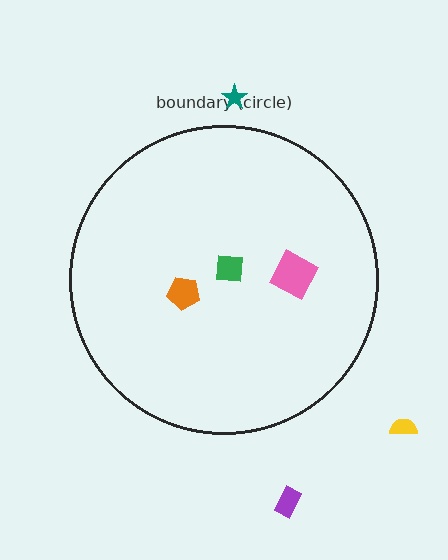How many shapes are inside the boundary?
3 inside, 3 outside.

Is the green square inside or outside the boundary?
Inside.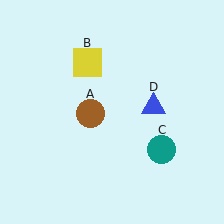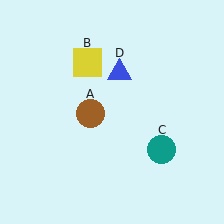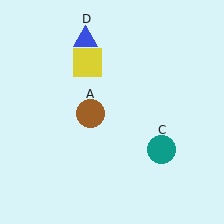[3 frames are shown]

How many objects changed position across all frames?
1 object changed position: blue triangle (object D).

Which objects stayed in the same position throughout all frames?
Brown circle (object A) and yellow square (object B) and teal circle (object C) remained stationary.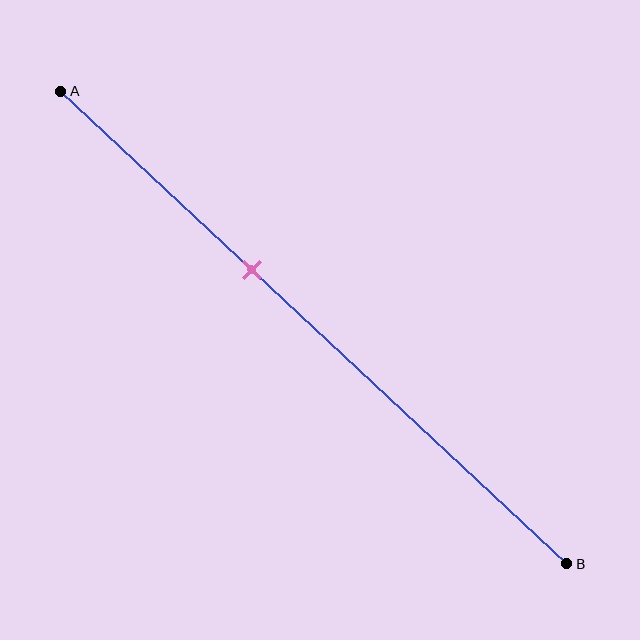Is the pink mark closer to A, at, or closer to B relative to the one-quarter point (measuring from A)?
The pink mark is closer to point B than the one-quarter point of segment AB.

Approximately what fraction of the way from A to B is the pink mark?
The pink mark is approximately 40% of the way from A to B.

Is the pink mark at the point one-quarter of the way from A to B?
No, the mark is at about 40% from A, not at the 25% one-quarter point.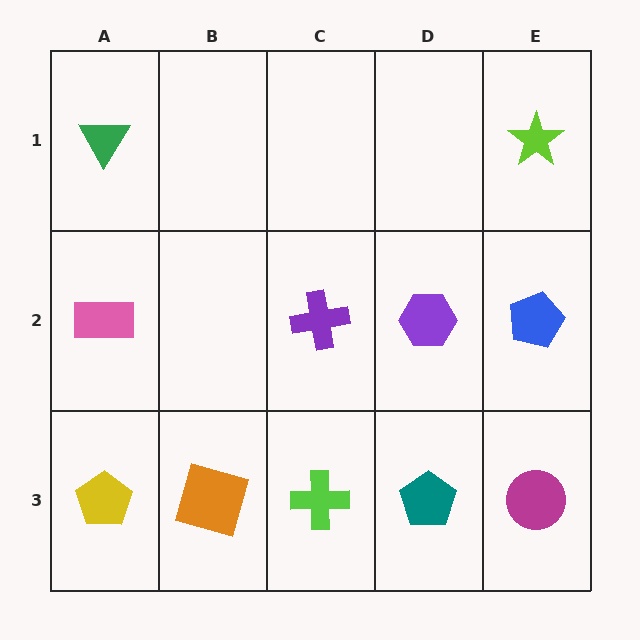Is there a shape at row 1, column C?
No, that cell is empty.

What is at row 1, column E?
A lime star.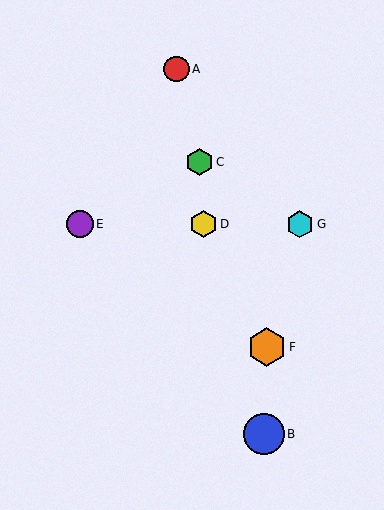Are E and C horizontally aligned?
No, E is at y≈224 and C is at y≈162.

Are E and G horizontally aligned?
Yes, both are at y≈224.